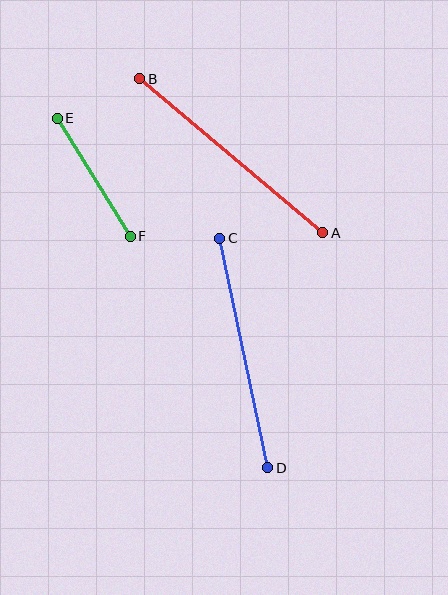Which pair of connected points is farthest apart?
Points A and B are farthest apart.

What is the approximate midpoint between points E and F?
The midpoint is at approximately (94, 177) pixels.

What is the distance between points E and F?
The distance is approximately 139 pixels.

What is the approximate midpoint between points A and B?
The midpoint is at approximately (231, 156) pixels.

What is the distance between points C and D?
The distance is approximately 234 pixels.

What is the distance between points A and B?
The distance is approximately 239 pixels.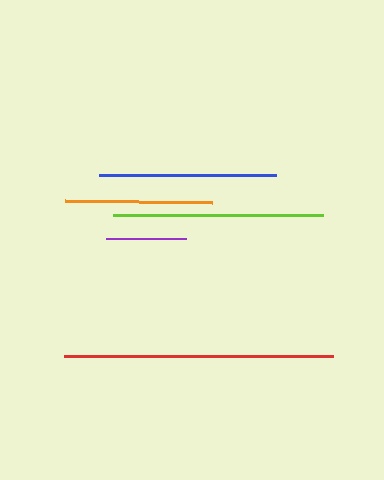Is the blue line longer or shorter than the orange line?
The blue line is longer than the orange line.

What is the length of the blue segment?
The blue segment is approximately 177 pixels long.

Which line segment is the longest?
The red line is the longest at approximately 270 pixels.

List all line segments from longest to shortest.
From longest to shortest: red, lime, blue, orange, purple.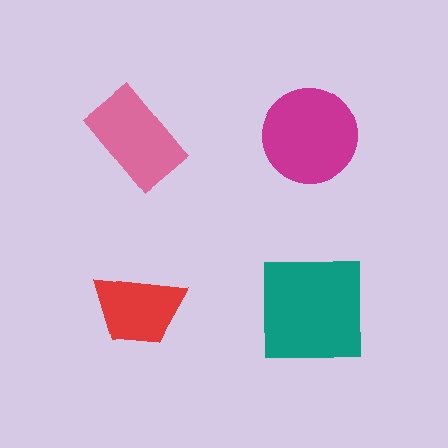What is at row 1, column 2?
A magenta circle.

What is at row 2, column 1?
A red trapezoid.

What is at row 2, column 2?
A teal square.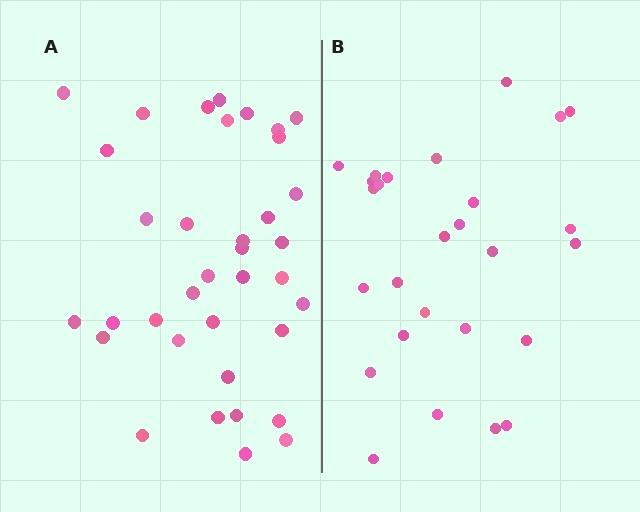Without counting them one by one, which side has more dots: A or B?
Region A (the left region) has more dots.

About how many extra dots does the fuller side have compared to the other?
Region A has roughly 8 or so more dots than region B.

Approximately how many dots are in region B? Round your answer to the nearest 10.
About 30 dots. (The exact count is 27, which rounds to 30.)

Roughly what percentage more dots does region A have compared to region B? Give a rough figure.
About 35% more.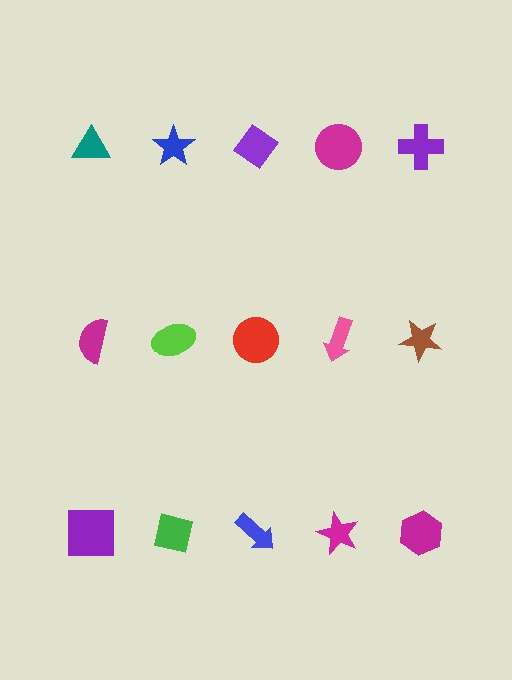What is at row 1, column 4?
A magenta circle.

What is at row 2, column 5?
A brown star.